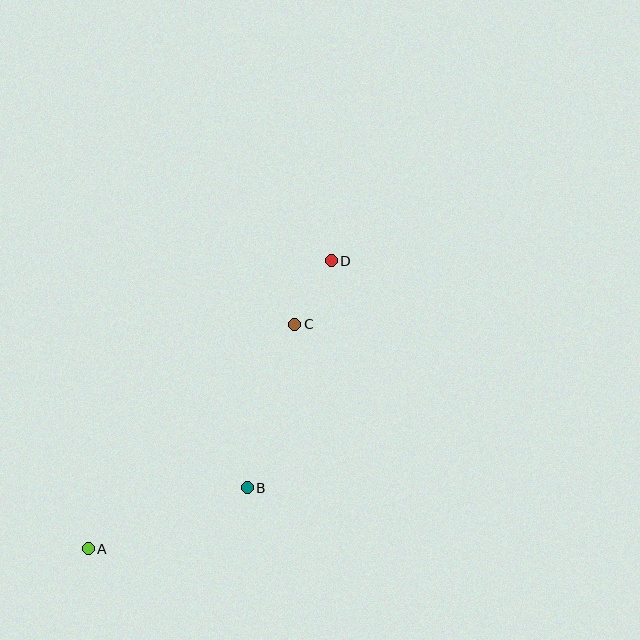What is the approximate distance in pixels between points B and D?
The distance between B and D is approximately 242 pixels.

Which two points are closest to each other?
Points C and D are closest to each other.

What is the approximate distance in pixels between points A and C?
The distance between A and C is approximately 305 pixels.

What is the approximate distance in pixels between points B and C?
The distance between B and C is approximately 170 pixels.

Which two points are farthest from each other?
Points A and D are farthest from each other.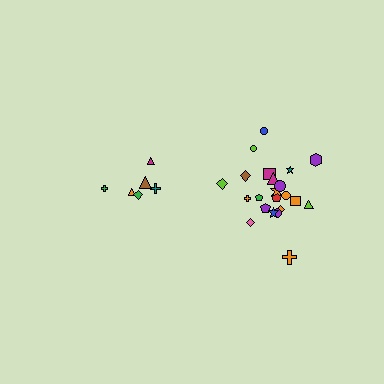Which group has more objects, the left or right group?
The right group.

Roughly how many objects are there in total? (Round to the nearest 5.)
Roughly 30 objects in total.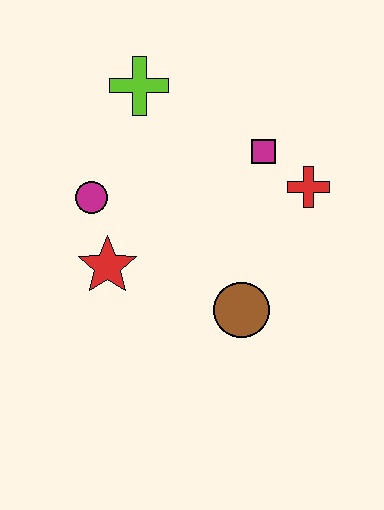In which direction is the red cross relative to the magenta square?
The red cross is to the right of the magenta square.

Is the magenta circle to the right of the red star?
No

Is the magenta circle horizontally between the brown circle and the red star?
No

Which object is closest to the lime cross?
The magenta circle is closest to the lime cross.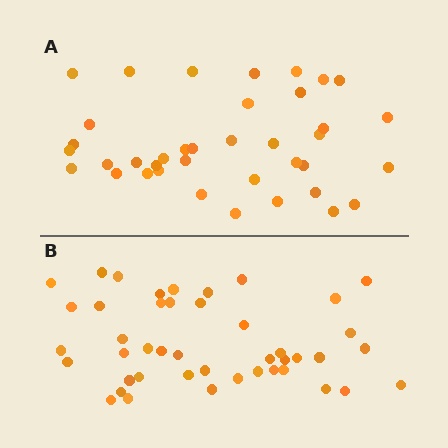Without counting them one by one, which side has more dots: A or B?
Region B (the bottom region) has more dots.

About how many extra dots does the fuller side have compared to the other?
Region B has about 6 more dots than region A.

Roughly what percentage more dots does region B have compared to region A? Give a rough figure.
About 15% more.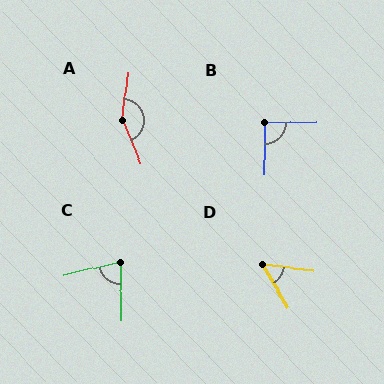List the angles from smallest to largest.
D (53°), C (77°), B (92°), A (150°).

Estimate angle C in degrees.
Approximately 77 degrees.